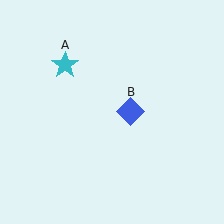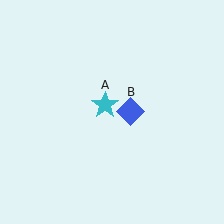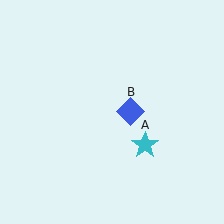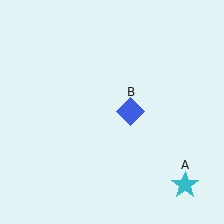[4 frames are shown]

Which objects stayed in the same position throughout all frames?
Blue diamond (object B) remained stationary.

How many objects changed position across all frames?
1 object changed position: cyan star (object A).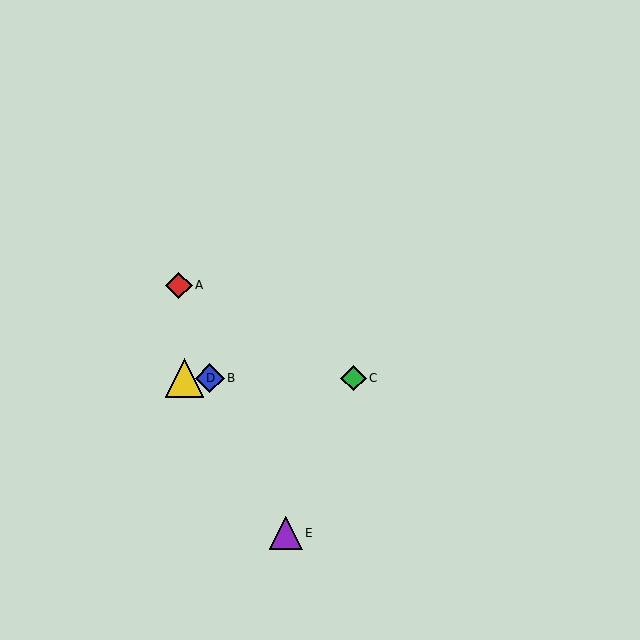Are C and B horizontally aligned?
Yes, both are at y≈378.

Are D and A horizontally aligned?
No, D is at y≈378 and A is at y≈285.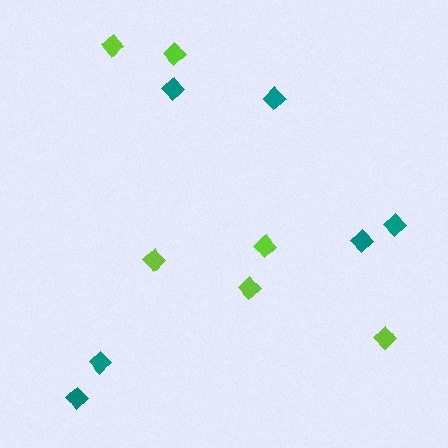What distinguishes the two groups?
There are 2 groups: one group of lime diamonds (6) and one group of teal diamonds (6).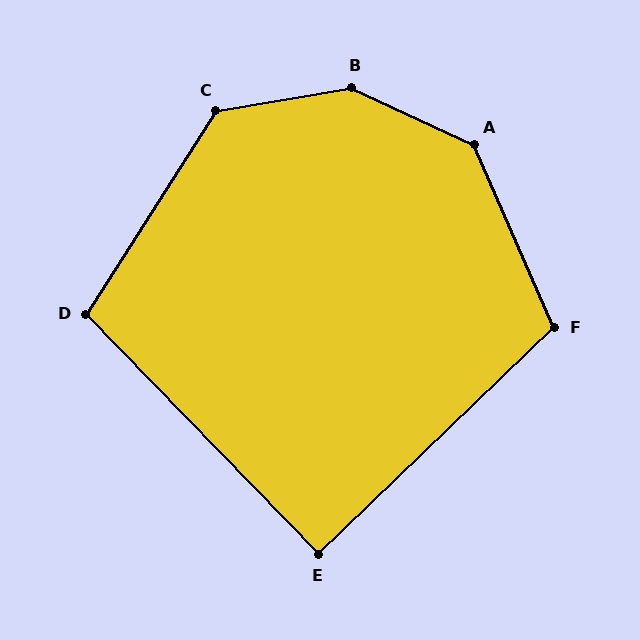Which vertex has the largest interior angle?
B, at approximately 146 degrees.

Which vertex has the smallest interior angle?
E, at approximately 90 degrees.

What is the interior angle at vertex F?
Approximately 110 degrees (obtuse).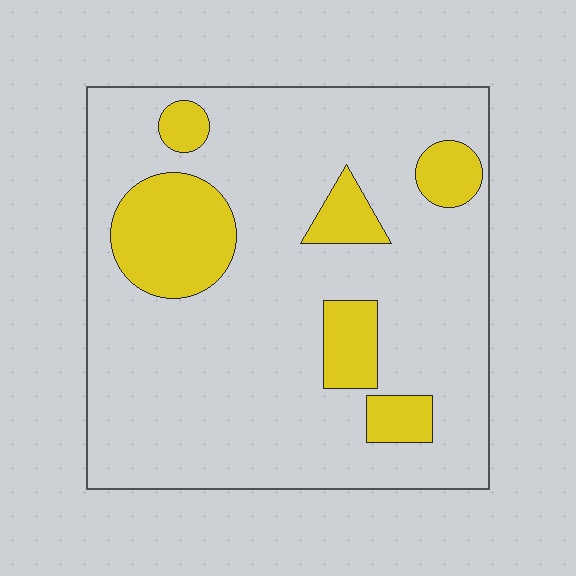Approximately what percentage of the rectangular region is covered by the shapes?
Approximately 20%.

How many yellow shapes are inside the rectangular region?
6.